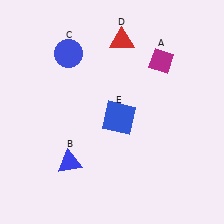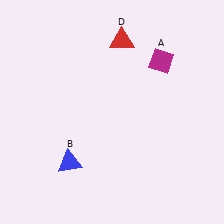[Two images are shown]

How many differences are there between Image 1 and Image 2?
There are 2 differences between the two images.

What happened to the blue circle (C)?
The blue circle (C) was removed in Image 2. It was in the top-left area of Image 1.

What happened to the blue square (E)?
The blue square (E) was removed in Image 2. It was in the bottom-right area of Image 1.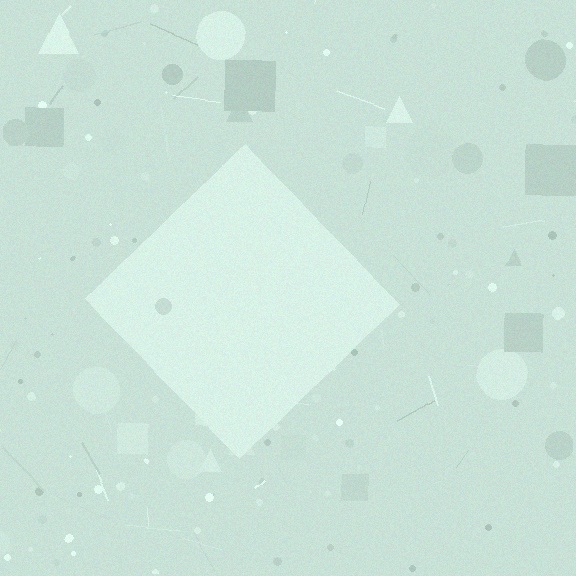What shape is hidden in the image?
A diamond is hidden in the image.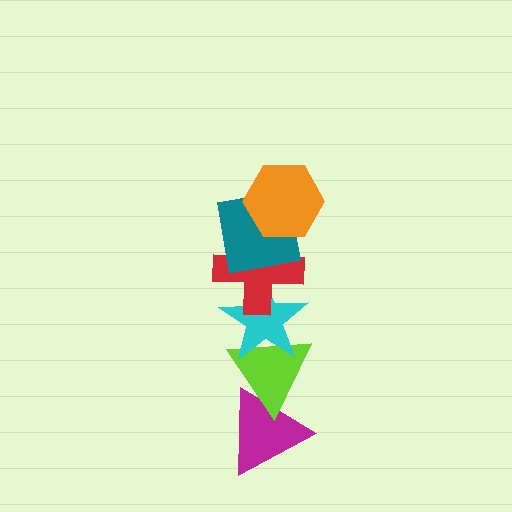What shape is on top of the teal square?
The orange hexagon is on top of the teal square.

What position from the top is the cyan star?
The cyan star is 4th from the top.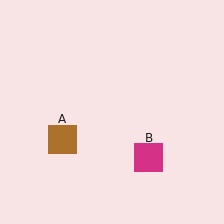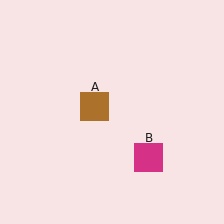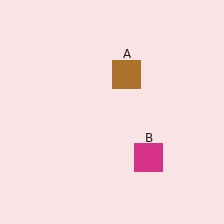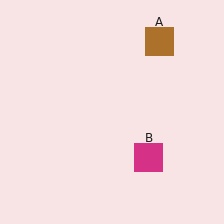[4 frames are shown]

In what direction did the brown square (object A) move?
The brown square (object A) moved up and to the right.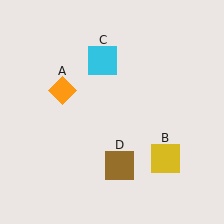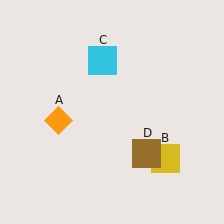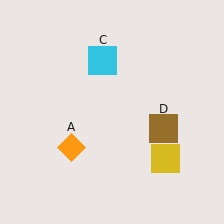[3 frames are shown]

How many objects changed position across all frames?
2 objects changed position: orange diamond (object A), brown square (object D).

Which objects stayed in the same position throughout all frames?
Yellow square (object B) and cyan square (object C) remained stationary.